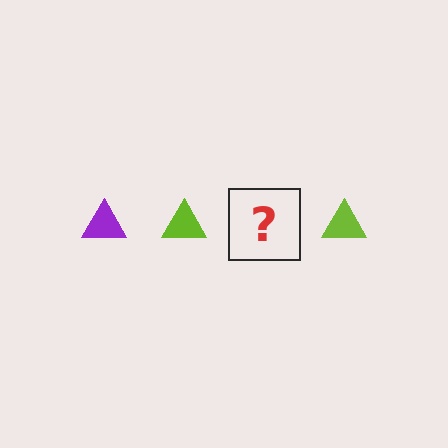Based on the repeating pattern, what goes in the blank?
The blank should be a purple triangle.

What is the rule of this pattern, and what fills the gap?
The rule is that the pattern cycles through purple, lime triangles. The gap should be filled with a purple triangle.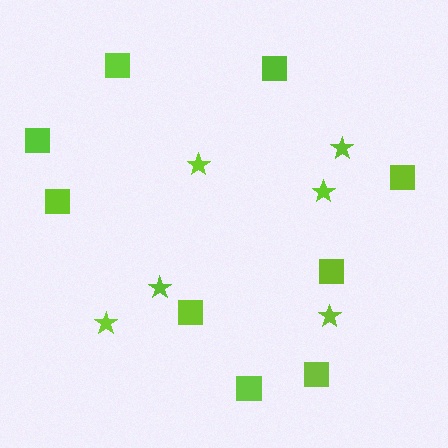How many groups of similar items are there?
There are 2 groups: one group of stars (6) and one group of squares (9).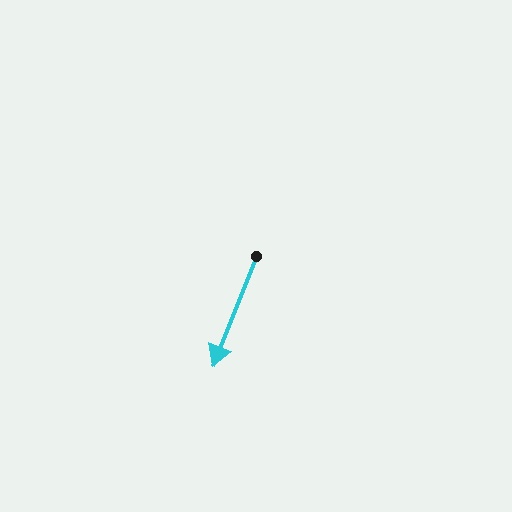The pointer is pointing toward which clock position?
Roughly 7 o'clock.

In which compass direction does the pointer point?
South.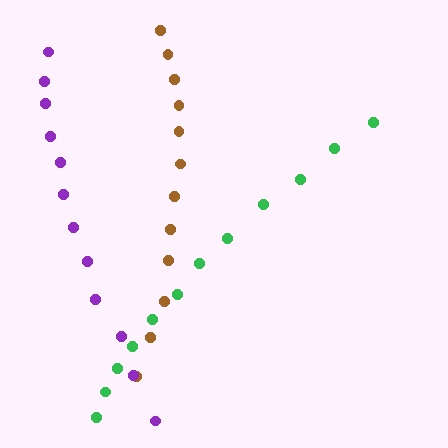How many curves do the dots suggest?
There are 3 distinct paths.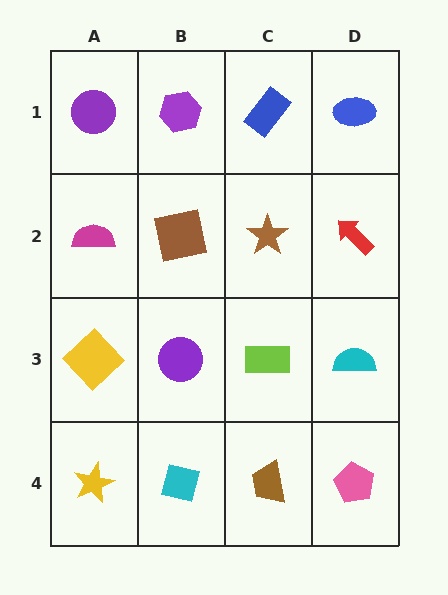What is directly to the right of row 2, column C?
A red arrow.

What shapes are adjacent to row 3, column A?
A magenta semicircle (row 2, column A), a yellow star (row 4, column A), a purple circle (row 3, column B).